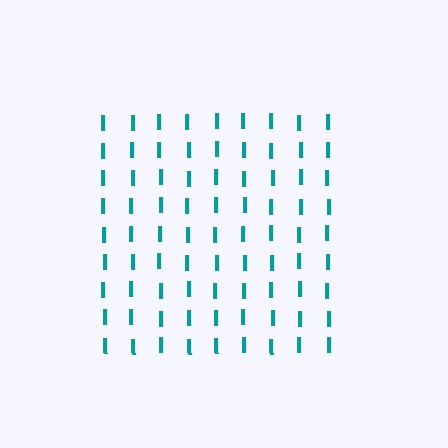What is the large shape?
The large shape is a square.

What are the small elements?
The small elements are letter I's.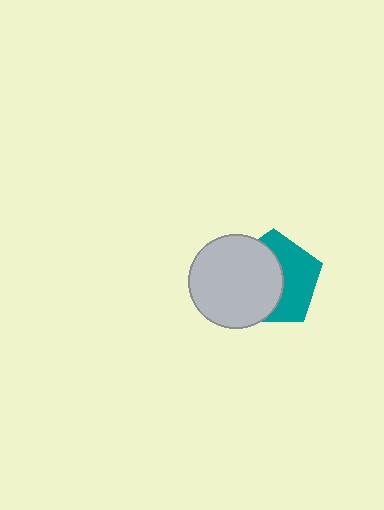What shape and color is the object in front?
The object in front is a light gray circle.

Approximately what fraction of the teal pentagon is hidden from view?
Roughly 53% of the teal pentagon is hidden behind the light gray circle.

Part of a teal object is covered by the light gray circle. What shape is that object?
It is a pentagon.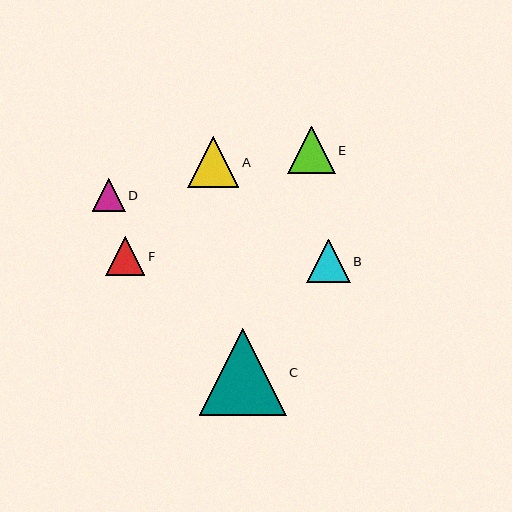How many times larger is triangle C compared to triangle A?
Triangle C is approximately 1.7 times the size of triangle A.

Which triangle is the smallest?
Triangle D is the smallest with a size of approximately 33 pixels.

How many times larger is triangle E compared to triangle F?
Triangle E is approximately 1.2 times the size of triangle F.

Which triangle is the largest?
Triangle C is the largest with a size of approximately 87 pixels.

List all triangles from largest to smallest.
From largest to smallest: C, A, E, B, F, D.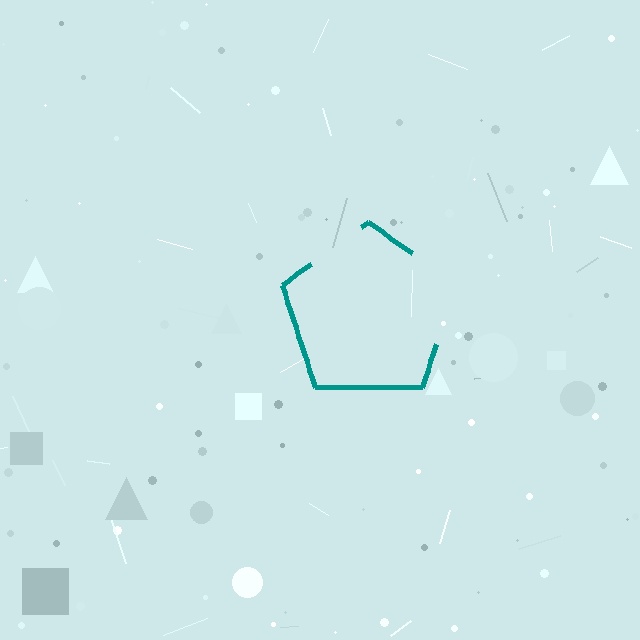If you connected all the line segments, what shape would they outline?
They would outline a pentagon.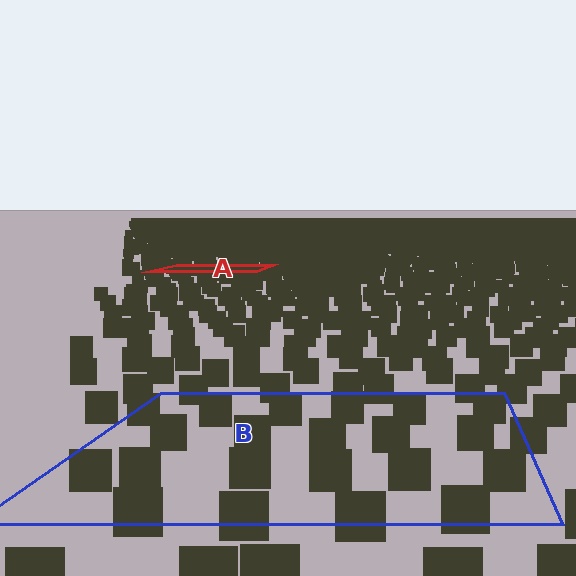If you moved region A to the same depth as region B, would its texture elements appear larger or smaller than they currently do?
They would appear larger. At a closer depth, the same texture elements are projected at a bigger on-screen size.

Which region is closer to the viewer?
Region B is closer. The texture elements there are larger and more spread out.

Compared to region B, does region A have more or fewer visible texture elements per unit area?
Region A has more texture elements per unit area — they are packed more densely because it is farther away.